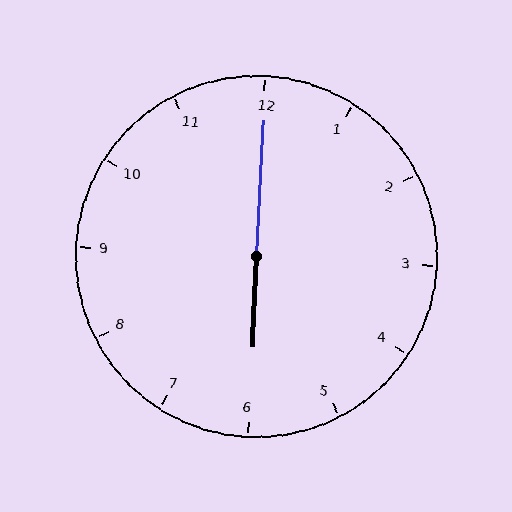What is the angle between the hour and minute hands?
Approximately 180 degrees.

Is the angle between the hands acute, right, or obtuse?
It is obtuse.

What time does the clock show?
6:00.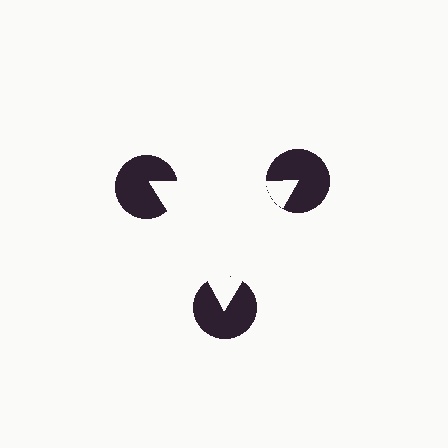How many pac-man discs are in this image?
There are 3 — one at each vertex of the illusory triangle.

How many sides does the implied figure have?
3 sides.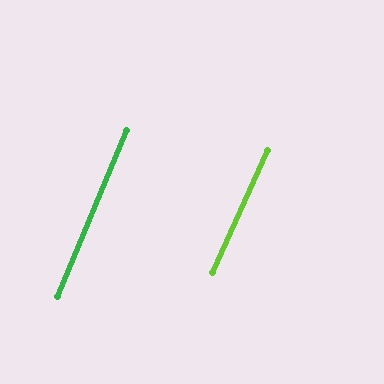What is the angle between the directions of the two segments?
Approximately 2 degrees.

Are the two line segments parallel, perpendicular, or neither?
Parallel — their directions differ by only 1.6°.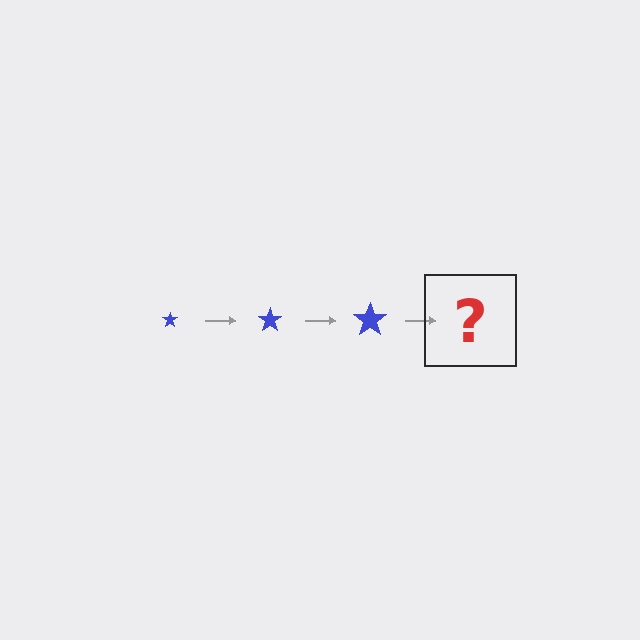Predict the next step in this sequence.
The next step is a blue star, larger than the previous one.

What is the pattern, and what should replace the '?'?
The pattern is that the star gets progressively larger each step. The '?' should be a blue star, larger than the previous one.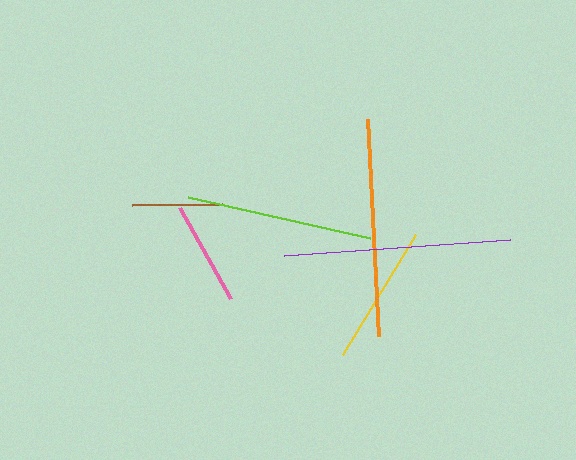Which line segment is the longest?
The purple line is the longest at approximately 227 pixels.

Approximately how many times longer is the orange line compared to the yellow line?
The orange line is approximately 1.5 times the length of the yellow line.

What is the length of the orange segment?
The orange segment is approximately 216 pixels long.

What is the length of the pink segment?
The pink segment is approximately 104 pixels long.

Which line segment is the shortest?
The brown line is the shortest at approximately 90 pixels.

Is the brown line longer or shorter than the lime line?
The lime line is longer than the brown line.